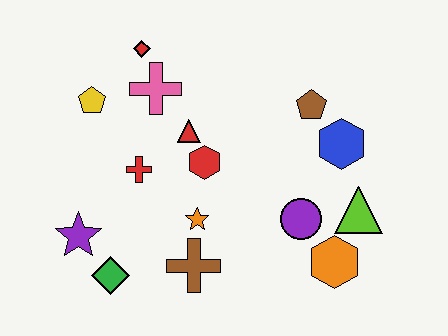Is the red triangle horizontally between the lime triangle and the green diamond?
Yes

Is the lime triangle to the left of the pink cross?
No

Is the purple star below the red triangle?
Yes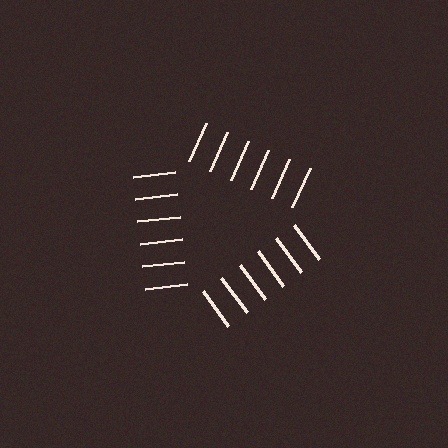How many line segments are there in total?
18 — 6 along each of the 3 edges.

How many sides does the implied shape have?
3 sides — the line-ends trace a triangle.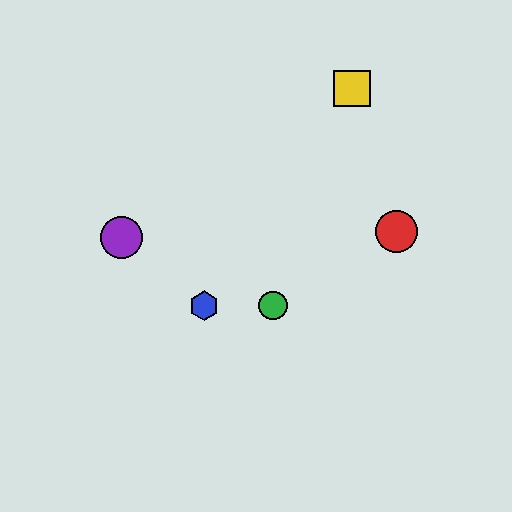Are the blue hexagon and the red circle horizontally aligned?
No, the blue hexagon is at y≈306 and the red circle is at y≈231.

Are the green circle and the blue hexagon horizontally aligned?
Yes, both are at y≈306.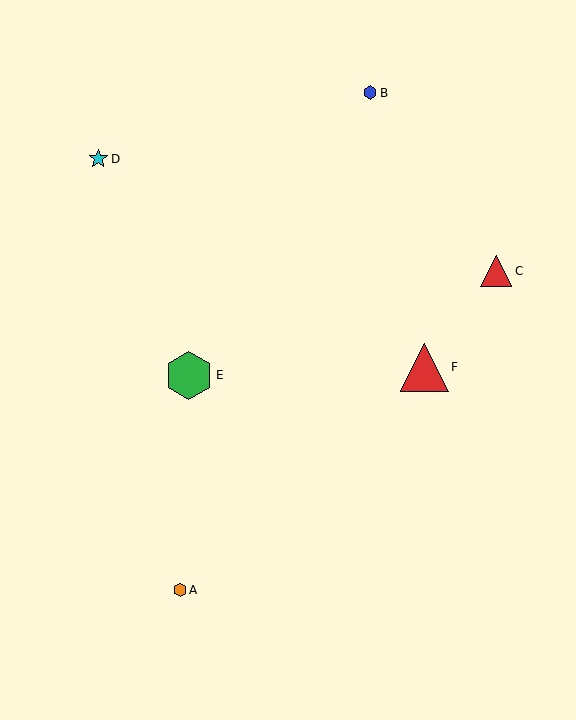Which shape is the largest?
The green hexagon (labeled E) is the largest.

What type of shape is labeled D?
Shape D is a cyan star.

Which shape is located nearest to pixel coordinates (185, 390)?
The green hexagon (labeled E) at (189, 375) is nearest to that location.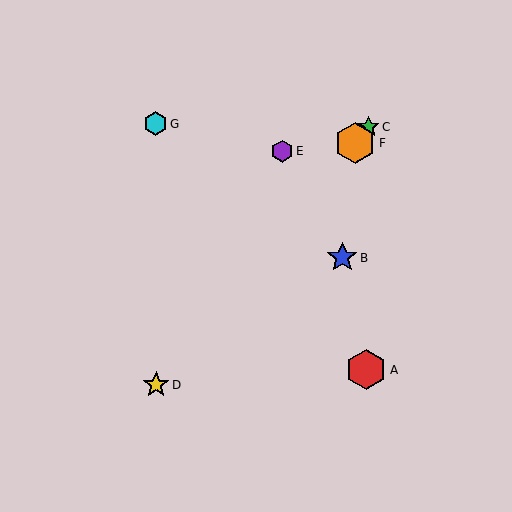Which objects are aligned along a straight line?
Objects C, D, F are aligned along a straight line.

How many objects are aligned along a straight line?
3 objects (C, D, F) are aligned along a straight line.